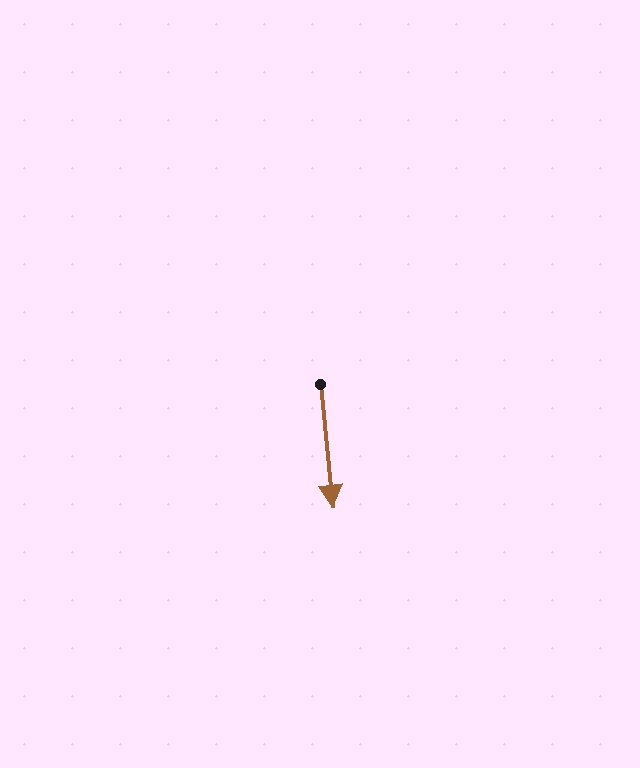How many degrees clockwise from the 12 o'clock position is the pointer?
Approximately 174 degrees.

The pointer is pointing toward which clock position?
Roughly 6 o'clock.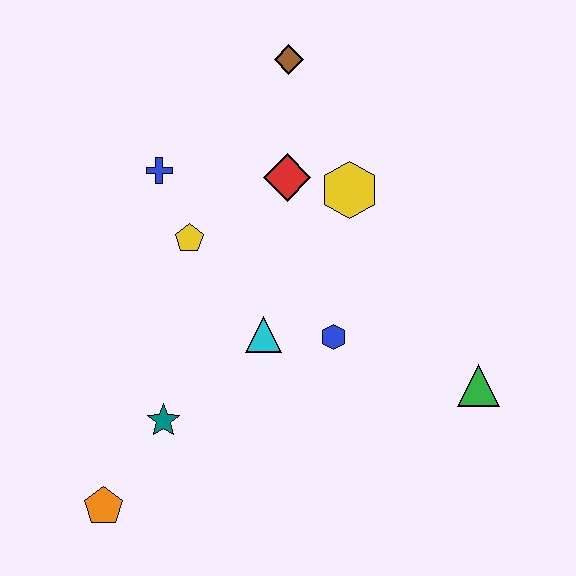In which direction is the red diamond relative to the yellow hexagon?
The red diamond is to the left of the yellow hexagon.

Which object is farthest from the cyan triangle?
The brown diamond is farthest from the cyan triangle.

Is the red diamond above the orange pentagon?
Yes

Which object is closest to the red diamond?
The yellow hexagon is closest to the red diamond.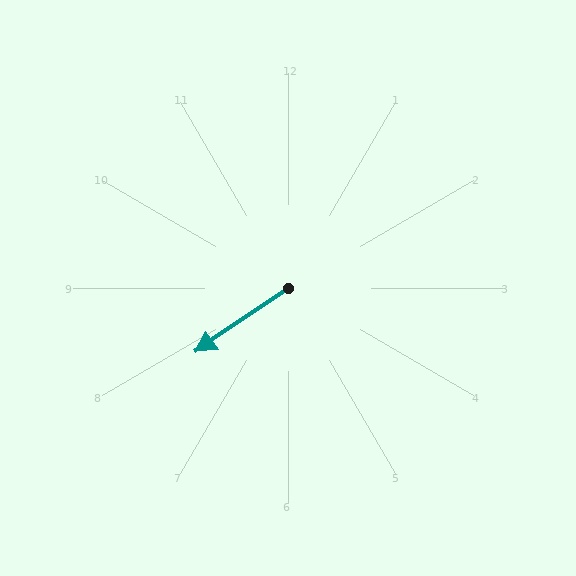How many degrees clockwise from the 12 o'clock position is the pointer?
Approximately 236 degrees.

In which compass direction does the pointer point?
Southwest.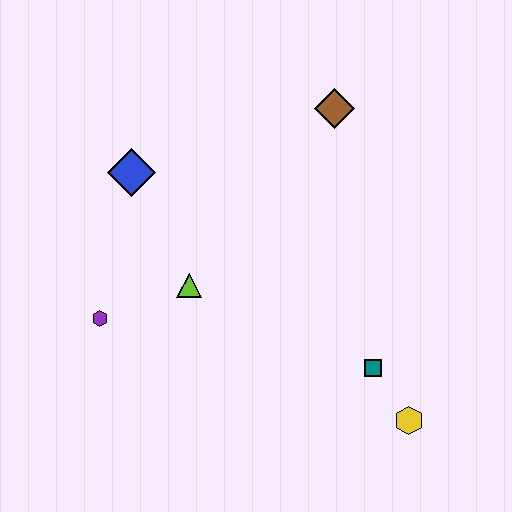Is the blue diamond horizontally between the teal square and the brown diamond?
No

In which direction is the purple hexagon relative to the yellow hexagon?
The purple hexagon is to the left of the yellow hexagon.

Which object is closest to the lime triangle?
The purple hexagon is closest to the lime triangle.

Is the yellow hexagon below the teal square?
Yes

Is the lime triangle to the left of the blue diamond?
No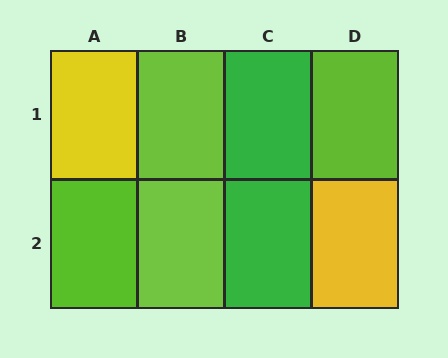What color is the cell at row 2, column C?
Green.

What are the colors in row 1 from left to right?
Yellow, lime, green, lime.